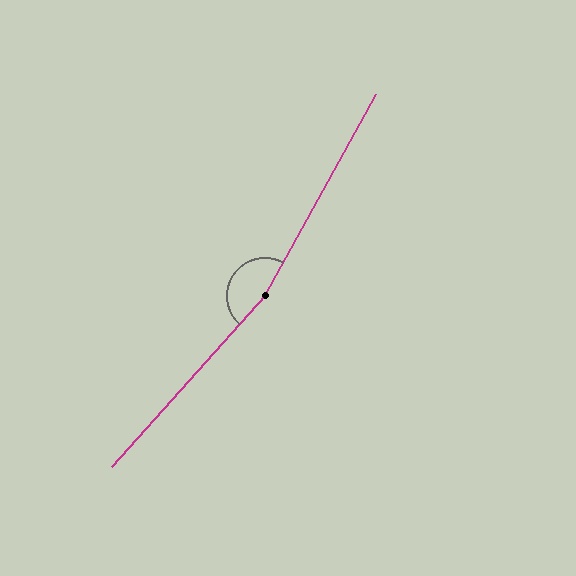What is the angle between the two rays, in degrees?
Approximately 167 degrees.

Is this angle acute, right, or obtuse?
It is obtuse.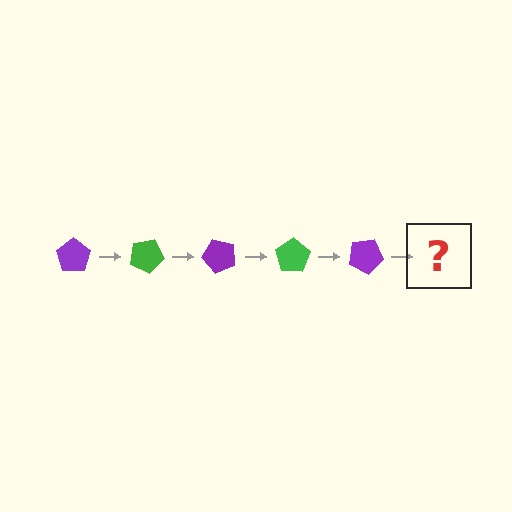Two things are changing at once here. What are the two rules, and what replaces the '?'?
The two rules are that it rotates 25 degrees each step and the color cycles through purple and green. The '?' should be a green pentagon, rotated 125 degrees from the start.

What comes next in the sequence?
The next element should be a green pentagon, rotated 125 degrees from the start.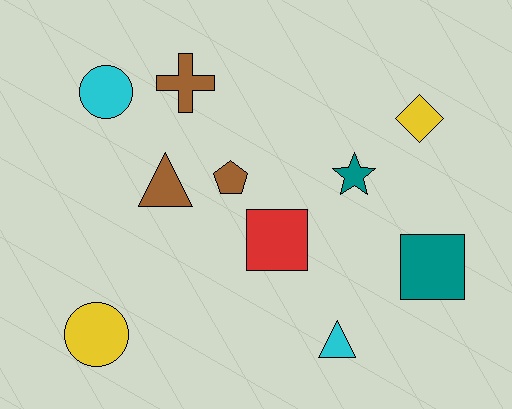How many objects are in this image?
There are 10 objects.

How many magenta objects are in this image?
There are no magenta objects.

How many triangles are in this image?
There are 2 triangles.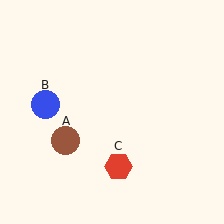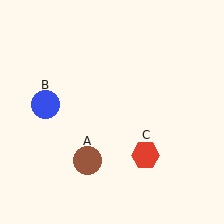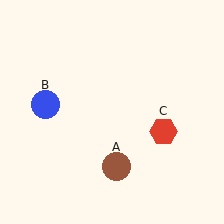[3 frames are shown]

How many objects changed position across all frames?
2 objects changed position: brown circle (object A), red hexagon (object C).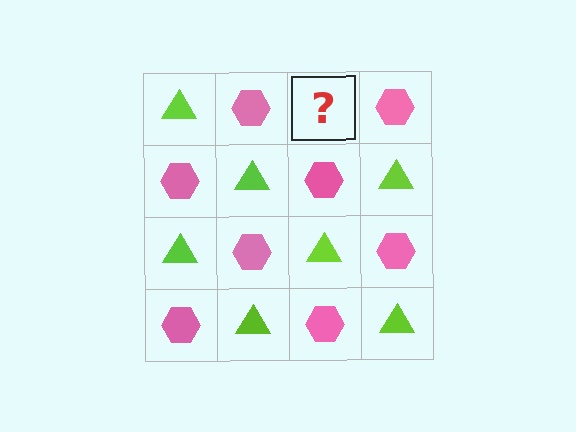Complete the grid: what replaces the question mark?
The question mark should be replaced with a lime triangle.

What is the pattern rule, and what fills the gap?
The rule is that it alternates lime triangle and pink hexagon in a checkerboard pattern. The gap should be filled with a lime triangle.